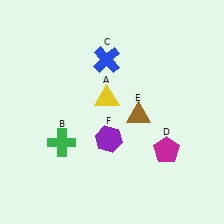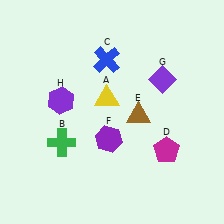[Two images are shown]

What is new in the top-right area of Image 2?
A purple diamond (G) was added in the top-right area of Image 2.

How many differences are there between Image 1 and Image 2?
There are 2 differences between the two images.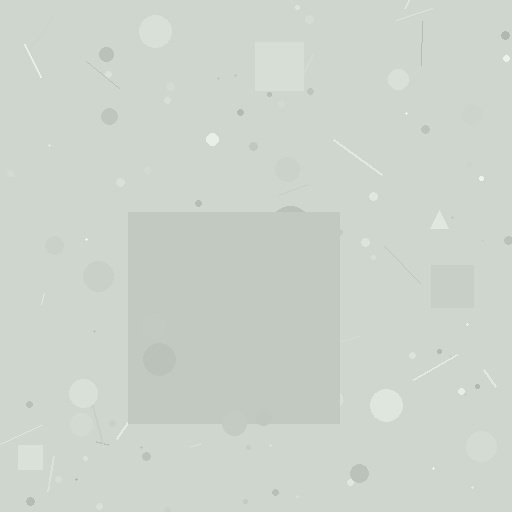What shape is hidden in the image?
A square is hidden in the image.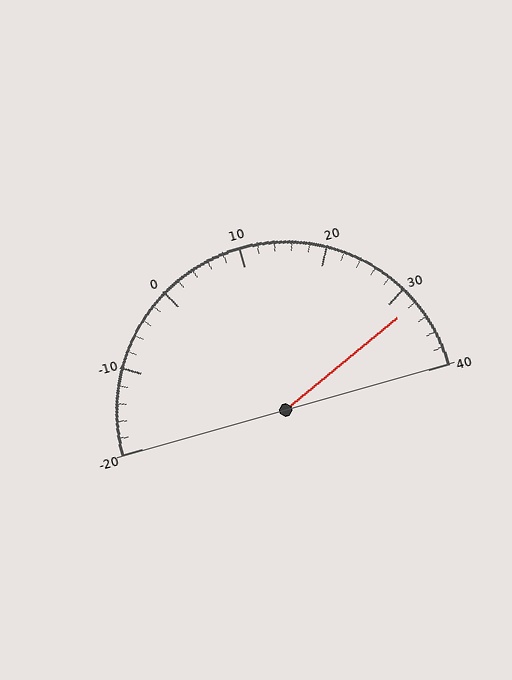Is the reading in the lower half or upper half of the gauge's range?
The reading is in the upper half of the range (-20 to 40).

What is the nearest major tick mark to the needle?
The nearest major tick mark is 30.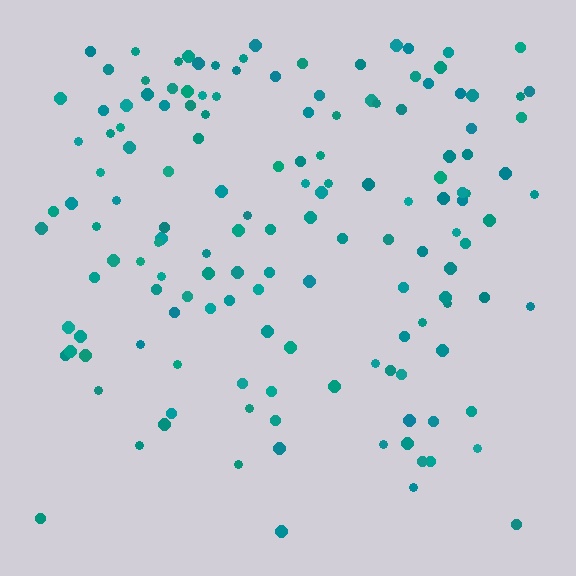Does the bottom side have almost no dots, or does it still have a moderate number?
Still a moderate number, just noticeably fewer than the top.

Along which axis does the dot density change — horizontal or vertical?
Vertical.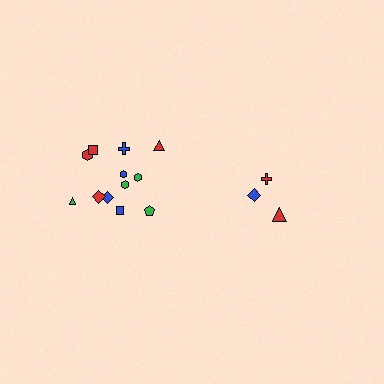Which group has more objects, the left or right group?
The left group.